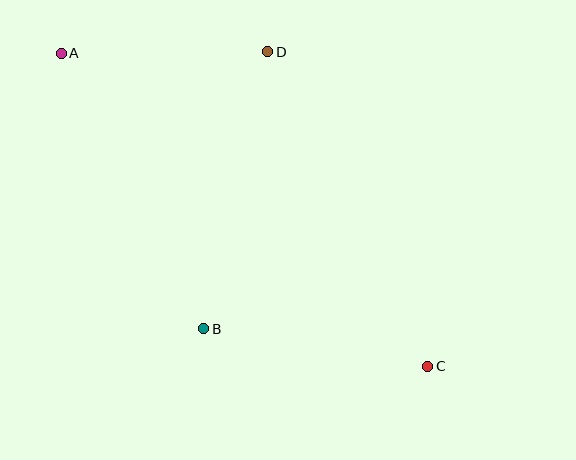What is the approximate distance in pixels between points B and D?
The distance between B and D is approximately 284 pixels.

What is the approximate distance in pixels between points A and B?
The distance between A and B is approximately 311 pixels.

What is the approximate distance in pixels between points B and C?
The distance between B and C is approximately 227 pixels.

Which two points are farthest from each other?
Points A and C are farthest from each other.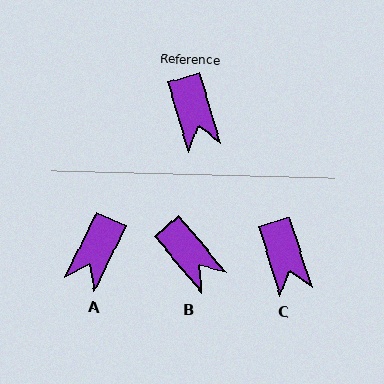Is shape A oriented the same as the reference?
No, it is off by about 43 degrees.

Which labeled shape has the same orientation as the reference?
C.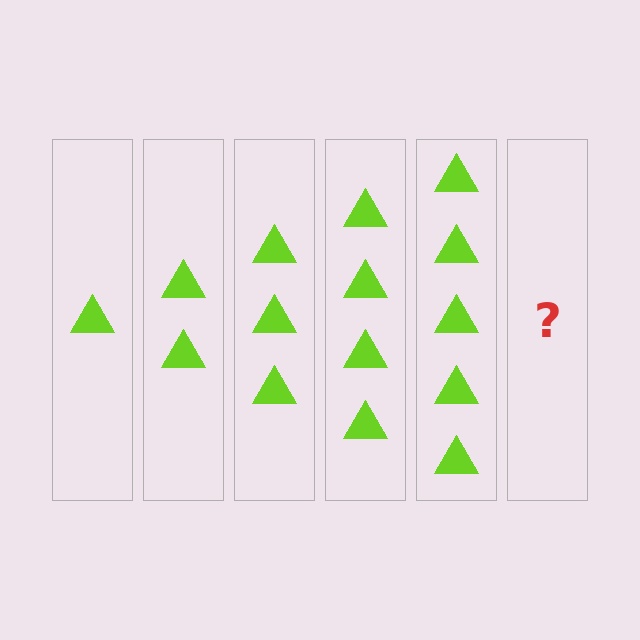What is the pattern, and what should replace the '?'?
The pattern is that each step adds one more triangle. The '?' should be 6 triangles.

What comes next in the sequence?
The next element should be 6 triangles.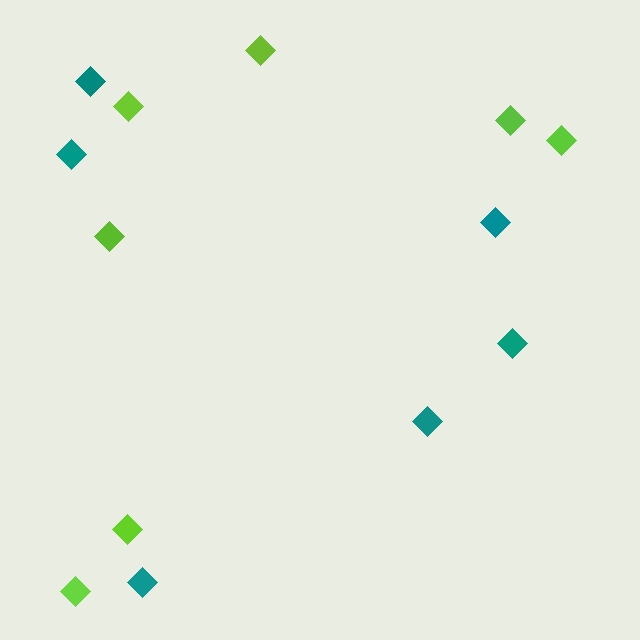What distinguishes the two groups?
There are 2 groups: one group of teal diamonds (6) and one group of lime diamonds (7).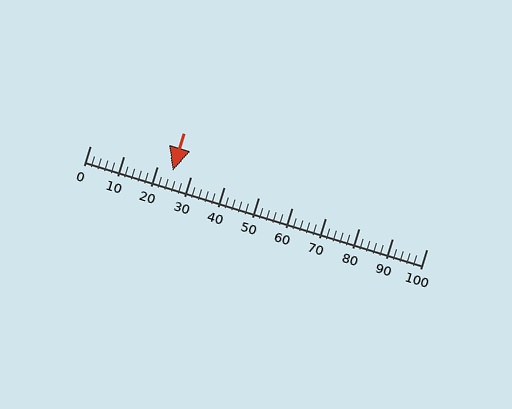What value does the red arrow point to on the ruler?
The red arrow points to approximately 25.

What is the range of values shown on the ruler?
The ruler shows values from 0 to 100.